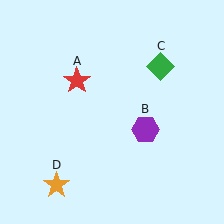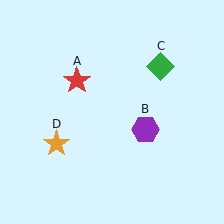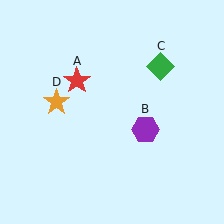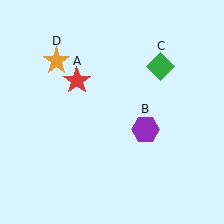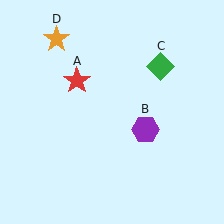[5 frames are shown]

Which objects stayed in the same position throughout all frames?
Red star (object A) and purple hexagon (object B) and green diamond (object C) remained stationary.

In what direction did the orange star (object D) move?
The orange star (object D) moved up.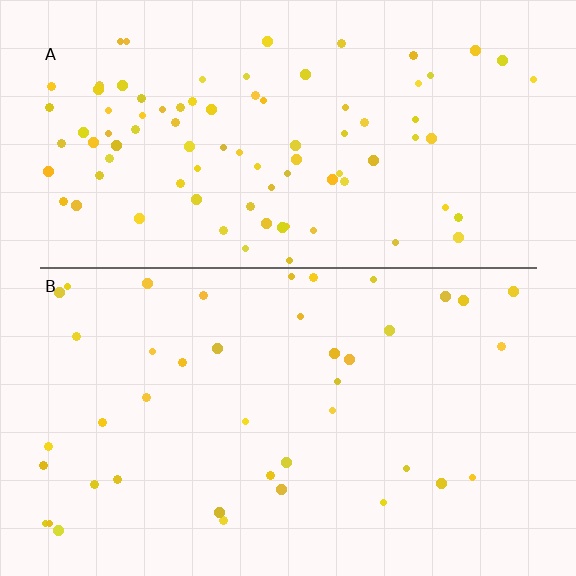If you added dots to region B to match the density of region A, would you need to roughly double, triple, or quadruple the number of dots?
Approximately double.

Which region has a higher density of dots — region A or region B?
A (the top).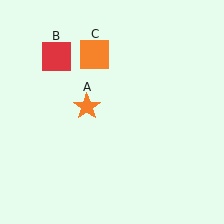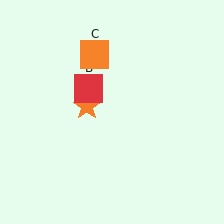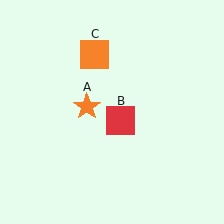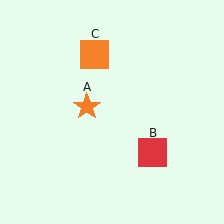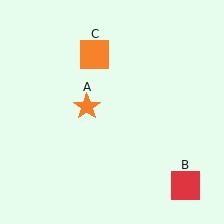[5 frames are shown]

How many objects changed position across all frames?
1 object changed position: red square (object B).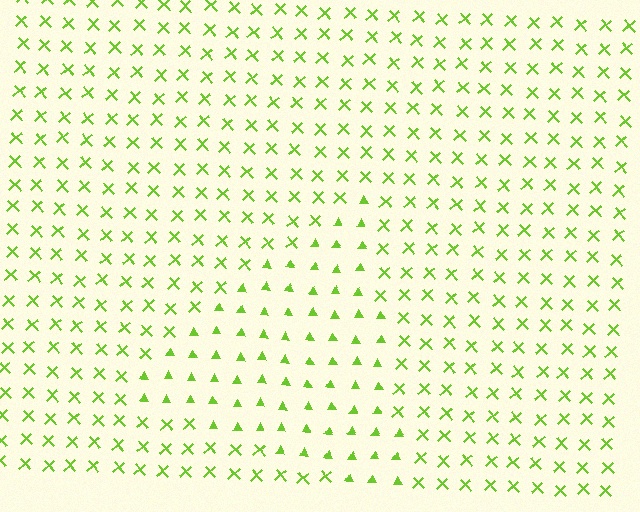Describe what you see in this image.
The image is filled with small lime elements arranged in a uniform grid. A triangle-shaped region contains triangles, while the surrounding area contains X marks. The boundary is defined purely by the change in element shape.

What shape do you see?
I see a triangle.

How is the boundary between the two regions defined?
The boundary is defined by a change in element shape: triangles inside vs. X marks outside. All elements share the same color and spacing.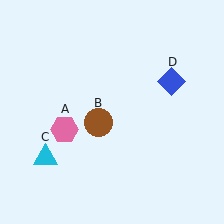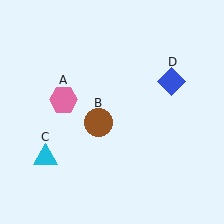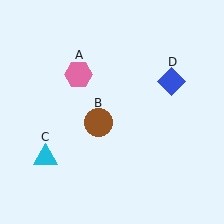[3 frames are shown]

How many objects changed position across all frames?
1 object changed position: pink hexagon (object A).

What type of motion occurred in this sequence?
The pink hexagon (object A) rotated clockwise around the center of the scene.